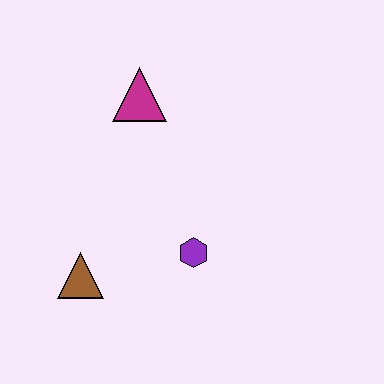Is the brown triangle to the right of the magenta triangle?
No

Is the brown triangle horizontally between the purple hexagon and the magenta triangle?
No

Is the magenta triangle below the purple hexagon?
No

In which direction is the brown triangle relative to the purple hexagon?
The brown triangle is to the left of the purple hexagon.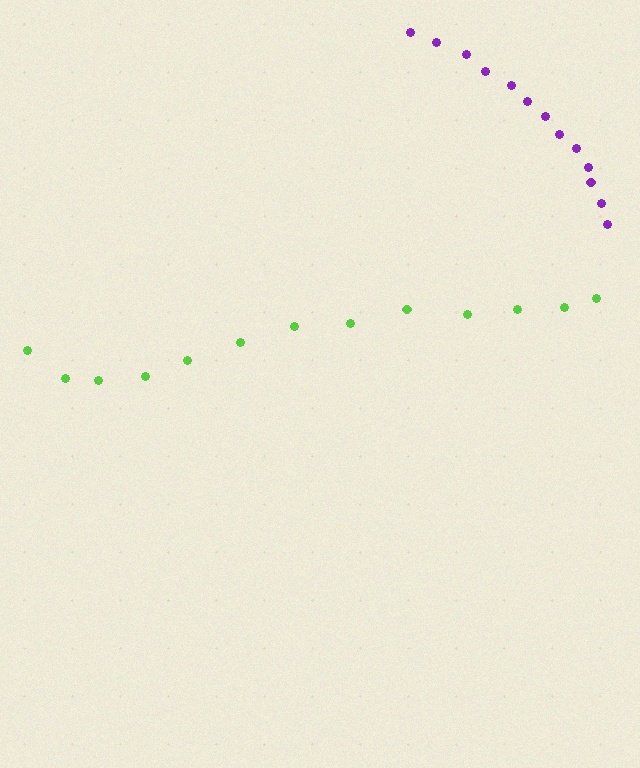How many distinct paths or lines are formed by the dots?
There are 2 distinct paths.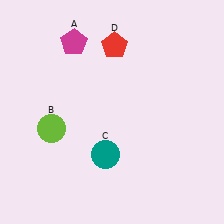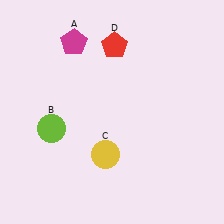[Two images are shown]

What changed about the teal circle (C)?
In Image 1, C is teal. In Image 2, it changed to yellow.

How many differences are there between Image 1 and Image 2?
There is 1 difference between the two images.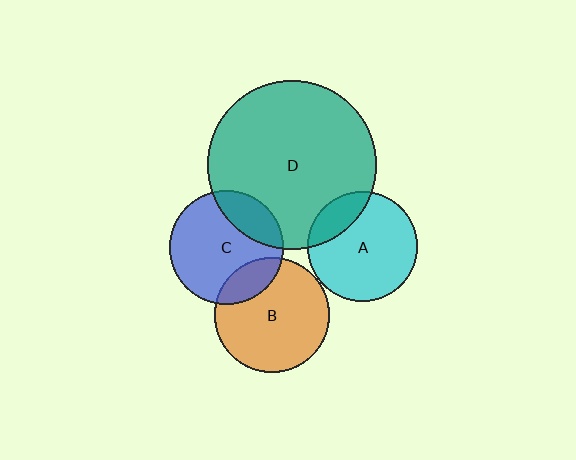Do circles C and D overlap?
Yes.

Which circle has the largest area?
Circle D (teal).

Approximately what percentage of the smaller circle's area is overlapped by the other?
Approximately 20%.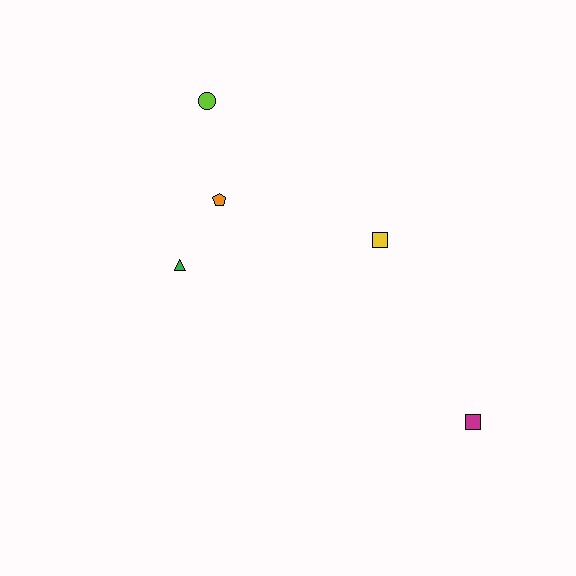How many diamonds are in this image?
There are no diamonds.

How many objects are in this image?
There are 5 objects.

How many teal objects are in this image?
There are no teal objects.